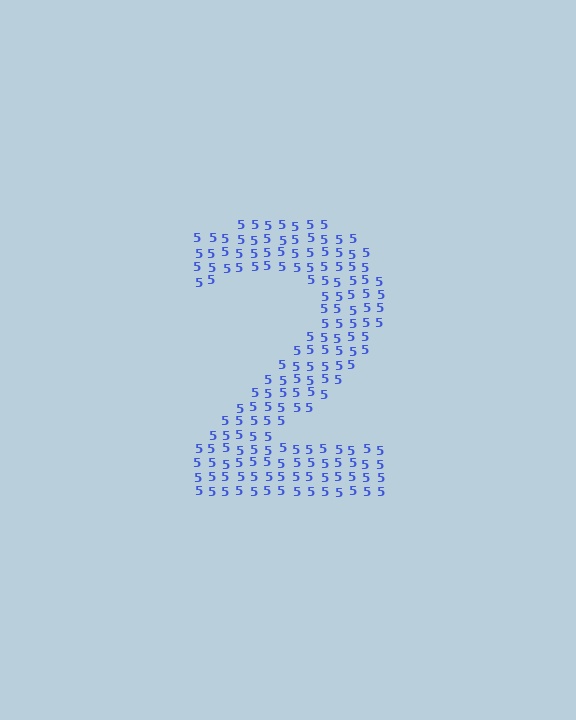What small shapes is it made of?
It is made of small digit 5's.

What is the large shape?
The large shape is the digit 2.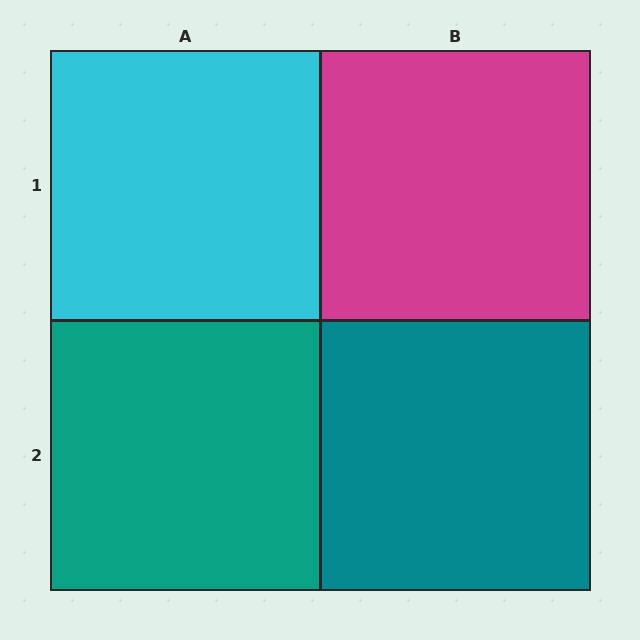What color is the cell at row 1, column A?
Cyan.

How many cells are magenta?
1 cell is magenta.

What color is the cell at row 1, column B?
Magenta.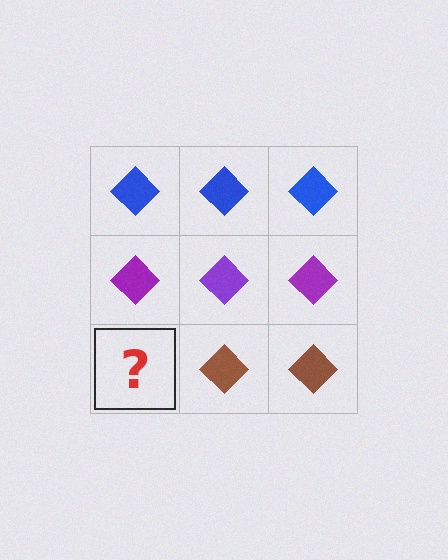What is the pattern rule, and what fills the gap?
The rule is that each row has a consistent color. The gap should be filled with a brown diamond.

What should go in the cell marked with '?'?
The missing cell should contain a brown diamond.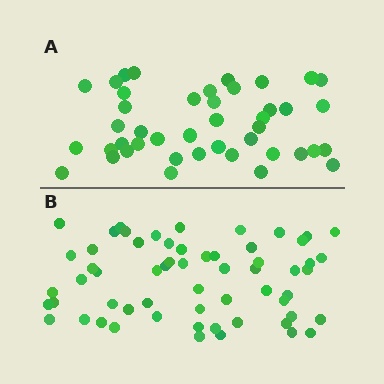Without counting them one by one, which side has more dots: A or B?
Region B (the bottom region) has more dots.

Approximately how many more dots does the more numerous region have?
Region B has approximately 15 more dots than region A.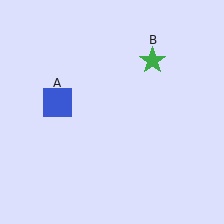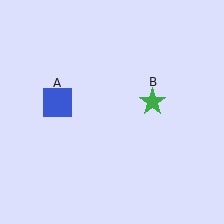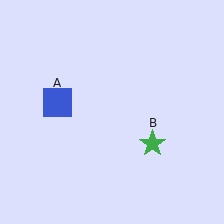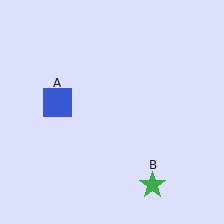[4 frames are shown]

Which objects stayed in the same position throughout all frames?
Blue square (object A) remained stationary.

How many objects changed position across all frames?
1 object changed position: green star (object B).